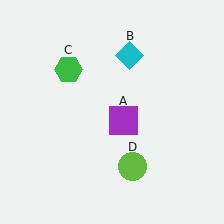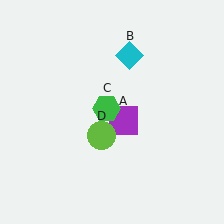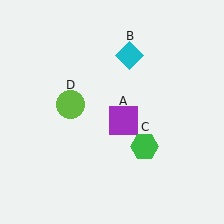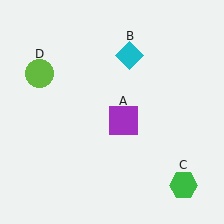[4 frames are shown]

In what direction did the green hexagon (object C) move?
The green hexagon (object C) moved down and to the right.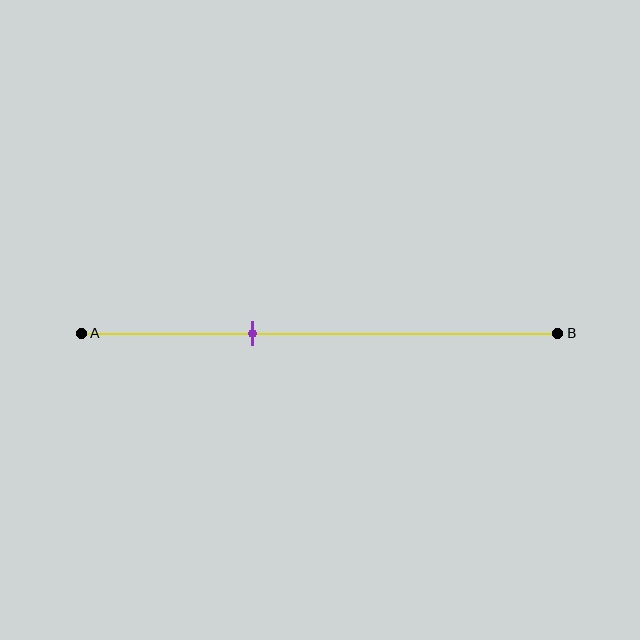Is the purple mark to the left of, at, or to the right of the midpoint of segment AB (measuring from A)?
The purple mark is to the left of the midpoint of segment AB.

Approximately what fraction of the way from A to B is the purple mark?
The purple mark is approximately 35% of the way from A to B.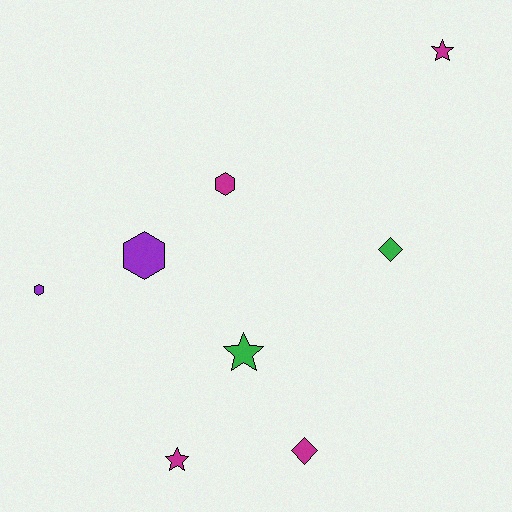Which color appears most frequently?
Magenta, with 4 objects.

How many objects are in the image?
There are 8 objects.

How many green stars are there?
There is 1 green star.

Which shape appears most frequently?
Hexagon, with 3 objects.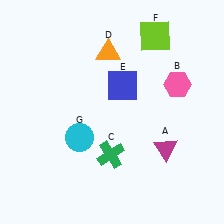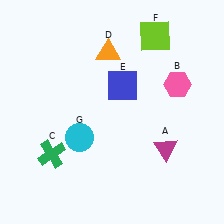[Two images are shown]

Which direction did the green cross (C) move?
The green cross (C) moved left.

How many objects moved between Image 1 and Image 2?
1 object moved between the two images.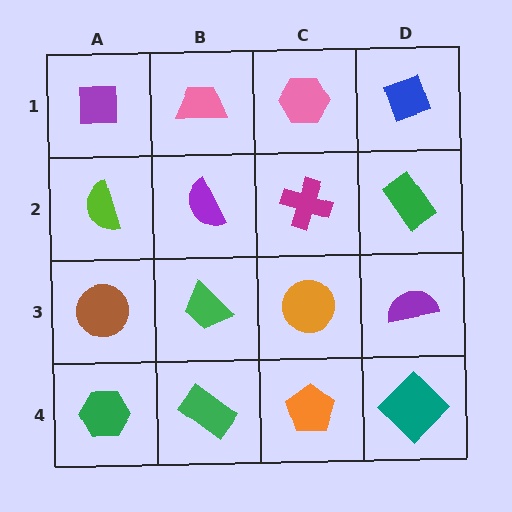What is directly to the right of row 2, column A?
A purple semicircle.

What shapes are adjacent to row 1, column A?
A lime semicircle (row 2, column A), a pink trapezoid (row 1, column B).